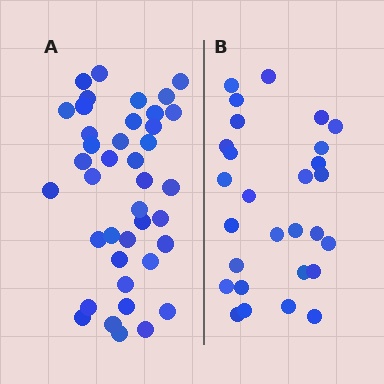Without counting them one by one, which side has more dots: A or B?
Region A (the left region) has more dots.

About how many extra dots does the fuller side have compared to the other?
Region A has roughly 12 or so more dots than region B.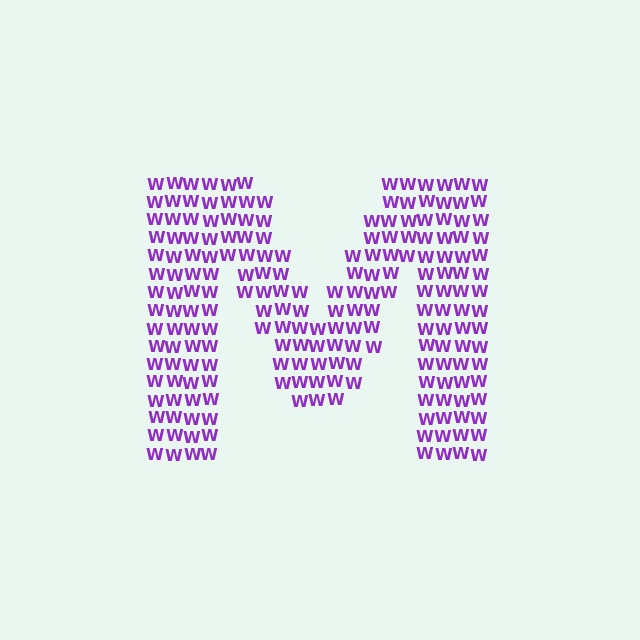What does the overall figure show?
The overall figure shows the letter M.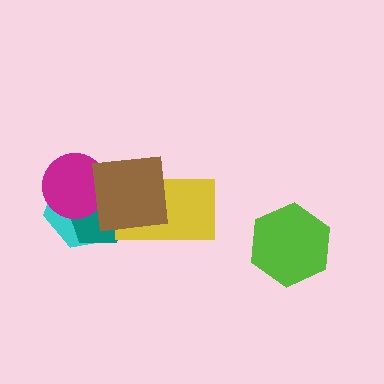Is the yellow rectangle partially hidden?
Yes, it is partially covered by another shape.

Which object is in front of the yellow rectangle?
The brown square is in front of the yellow rectangle.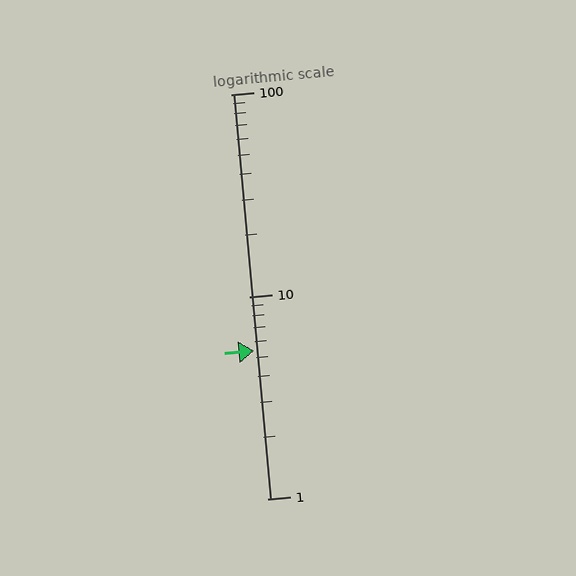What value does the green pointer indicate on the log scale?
The pointer indicates approximately 5.4.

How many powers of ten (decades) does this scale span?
The scale spans 2 decades, from 1 to 100.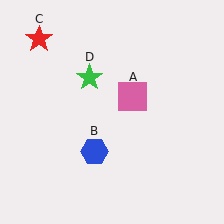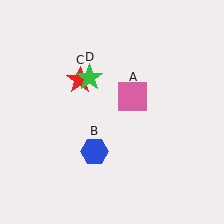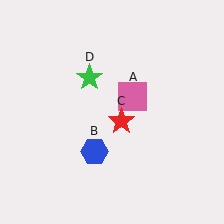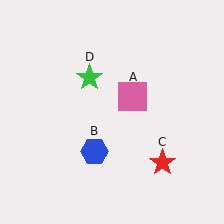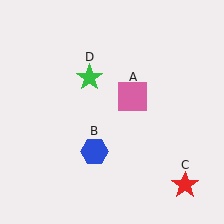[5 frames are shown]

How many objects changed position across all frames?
1 object changed position: red star (object C).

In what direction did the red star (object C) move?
The red star (object C) moved down and to the right.